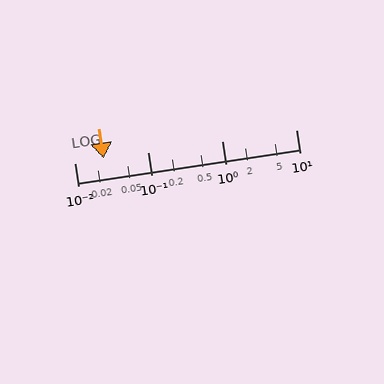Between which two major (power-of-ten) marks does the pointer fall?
The pointer is between 0.01 and 0.1.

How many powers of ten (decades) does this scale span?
The scale spans 3 decades, from 0.01 to 10.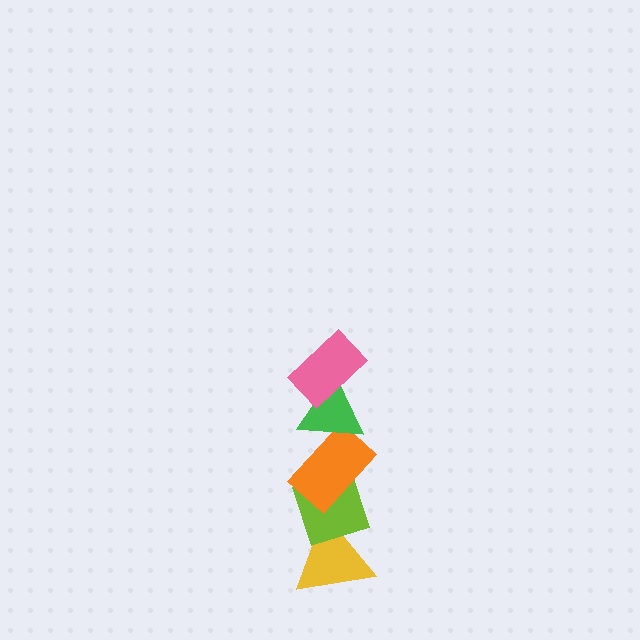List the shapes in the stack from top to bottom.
From top to bottom: the pink rectangle, the green triangle, the orange rectangle, the lime diamond, the yellow triangle.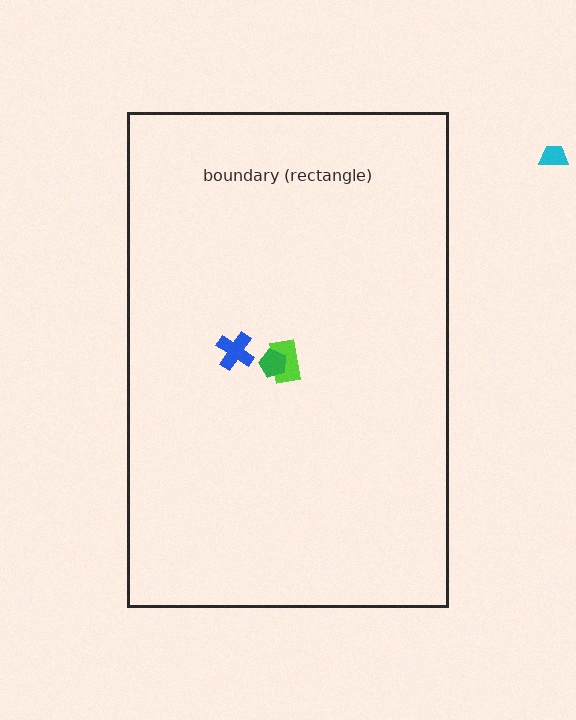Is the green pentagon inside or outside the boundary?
Inside.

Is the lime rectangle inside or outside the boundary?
Inside.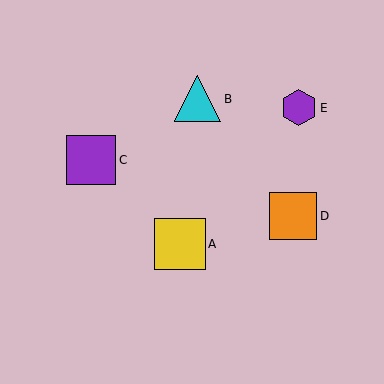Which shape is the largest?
The yellow square (labeled A) is the largest.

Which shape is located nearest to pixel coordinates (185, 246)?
The yellow square (labeled A) at (180, 244) is nearest to that location.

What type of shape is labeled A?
Shape A is a yellow square.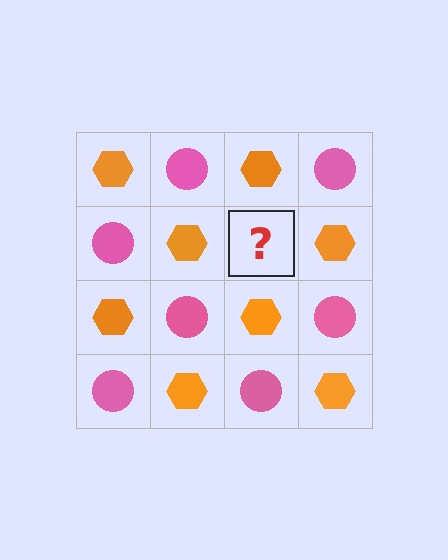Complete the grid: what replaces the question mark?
The question mark should be replaced with a pink circle.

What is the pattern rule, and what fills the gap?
The rule is that it alternates orange hexagon and pink circle in a checkerboard pattern. The gap should be filled with a pink circle.